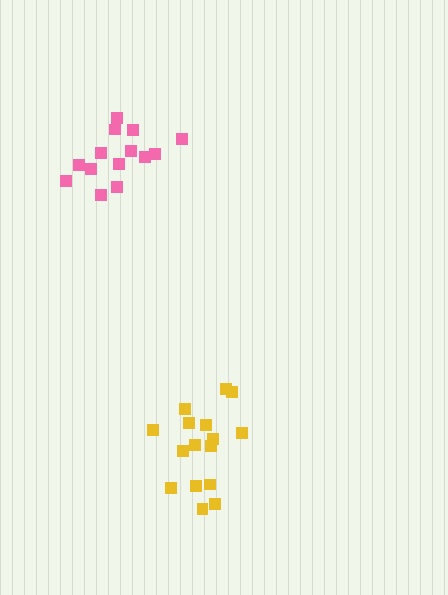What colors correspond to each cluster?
The clusters are colored: yellow, pink.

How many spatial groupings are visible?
There are 2 spatial groupings.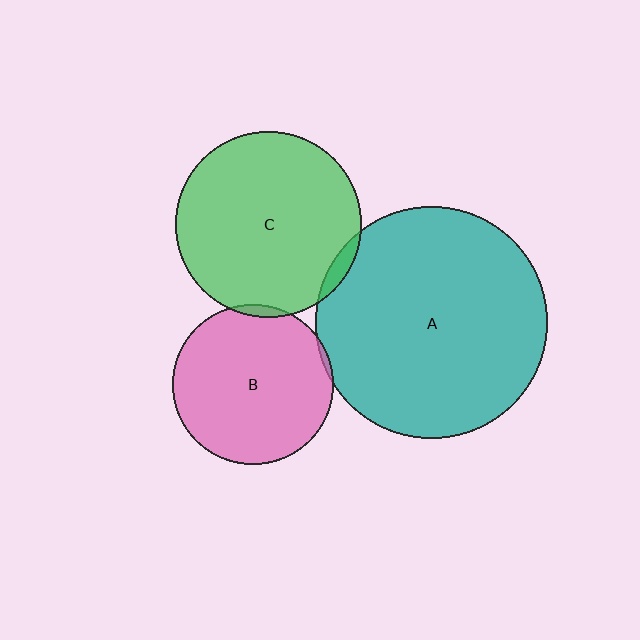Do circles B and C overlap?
Yes.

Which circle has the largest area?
Circle A (teal).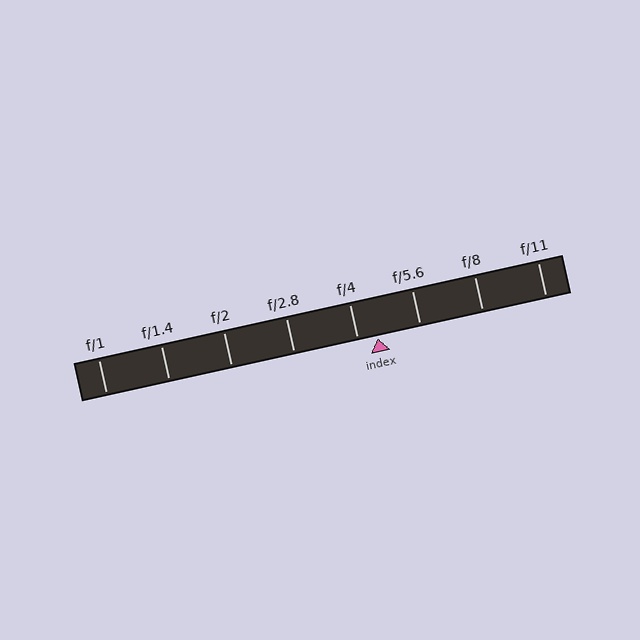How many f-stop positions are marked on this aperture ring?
There are 8 f-stop positions marked.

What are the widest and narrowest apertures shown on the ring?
The widest aperture shown is f/1 and the narrowest is f/11.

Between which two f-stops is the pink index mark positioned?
The index mark is between f/4 and f/5.6.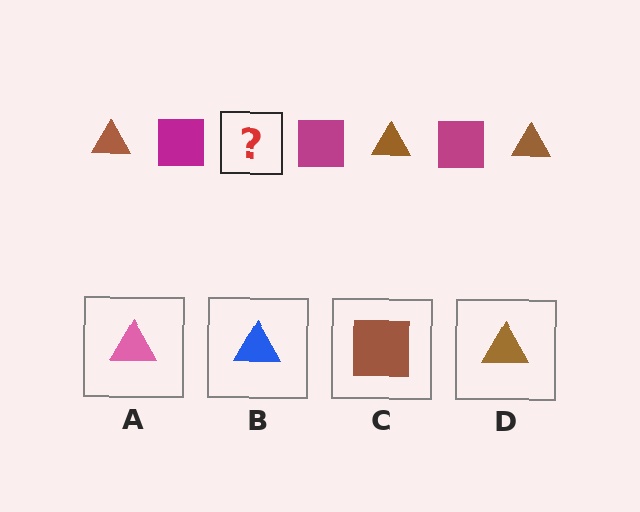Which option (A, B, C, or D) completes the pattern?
D.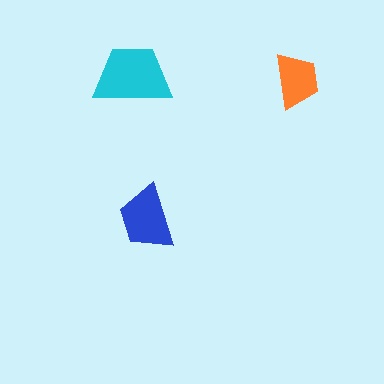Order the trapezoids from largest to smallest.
the cyan one, the blue one, the orange one.